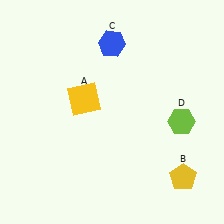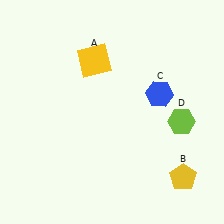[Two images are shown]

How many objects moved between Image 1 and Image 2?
2 objects moved between the two images.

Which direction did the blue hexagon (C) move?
The blue hexagon (C) moved down.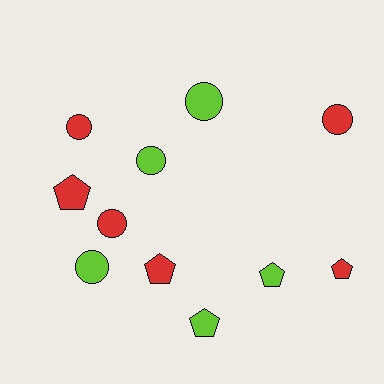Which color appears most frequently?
Red, with 6 objects.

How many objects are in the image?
There are 11 objects.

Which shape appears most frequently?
Circle, with 6 objects.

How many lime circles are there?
There are 3 lime circles.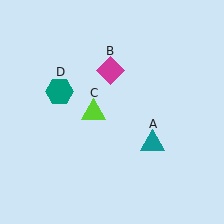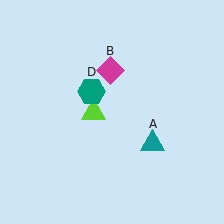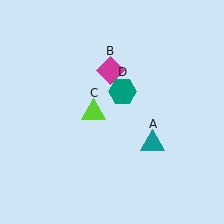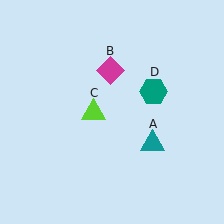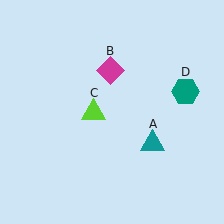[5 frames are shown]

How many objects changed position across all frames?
1 object changed position: teal hexagon (object D).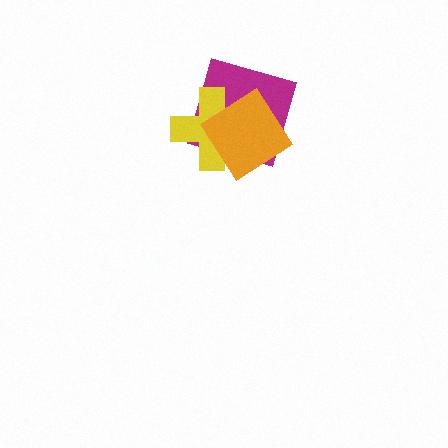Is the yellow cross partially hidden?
Yes, it is partially covered by another shape.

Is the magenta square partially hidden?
Yes, it is partially covered by another shape.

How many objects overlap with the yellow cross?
2 objects overlap with the yellow cross.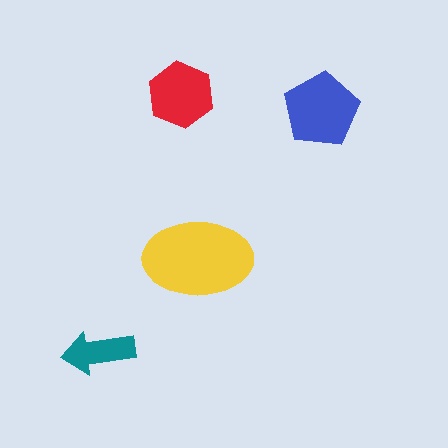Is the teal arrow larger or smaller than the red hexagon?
Smaller.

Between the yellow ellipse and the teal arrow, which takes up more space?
The yellow ellipse.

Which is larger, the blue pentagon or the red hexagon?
The blue pentagon.